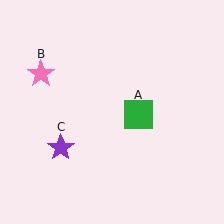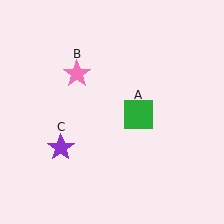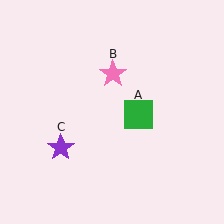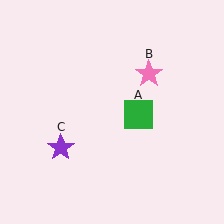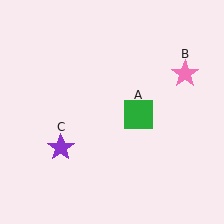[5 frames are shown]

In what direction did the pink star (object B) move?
The pink star (object B) moved right.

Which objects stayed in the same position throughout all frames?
Green square (object A) and purple star (object C) remained stationary.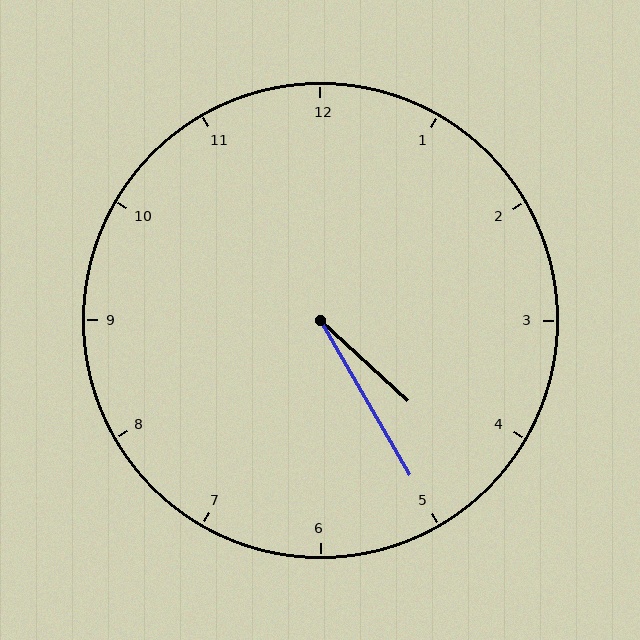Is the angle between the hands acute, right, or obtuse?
It is acute.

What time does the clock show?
4:25.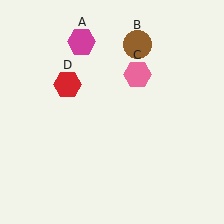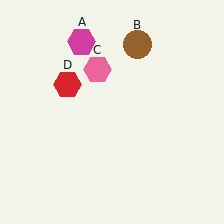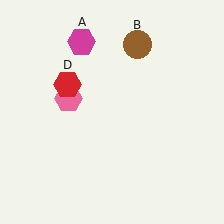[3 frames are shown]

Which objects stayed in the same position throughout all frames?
Magenta hexagon (object A) and brown circle (object B) and red hexagon (object D) remained stationary.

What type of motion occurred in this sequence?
The pink hexagon (object C) rotated counterclockwise around the center of the scene.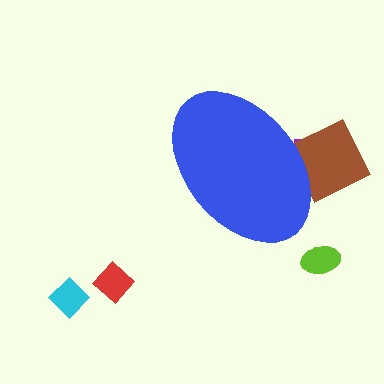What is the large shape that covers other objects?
A blue ellipse.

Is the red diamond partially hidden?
No, the red diamond is fully visible.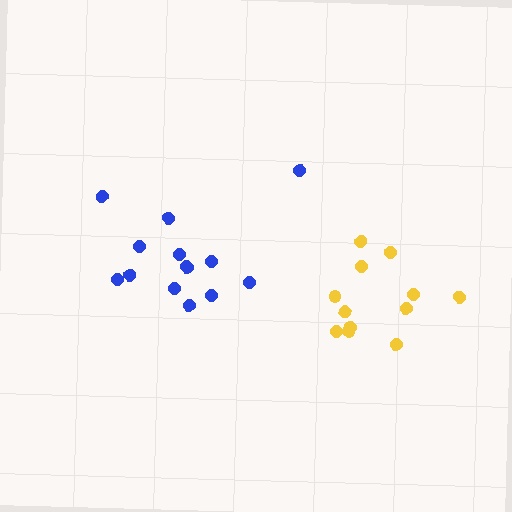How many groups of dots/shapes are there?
There are 2 groups.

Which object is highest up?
The blue cluster is topmost.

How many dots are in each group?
Group 1: 12 dots, Group 2: 14 dots (26 total).